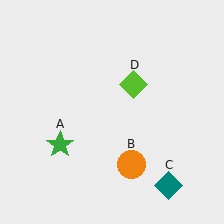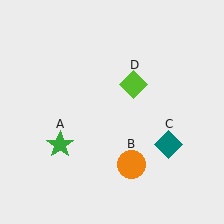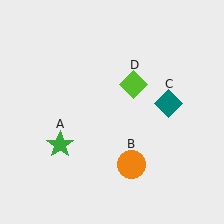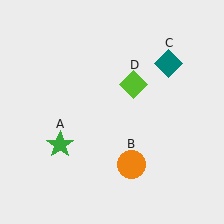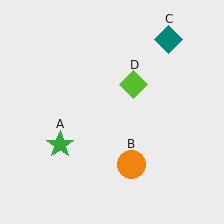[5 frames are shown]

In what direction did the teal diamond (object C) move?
The teal diamond (object C) moved up.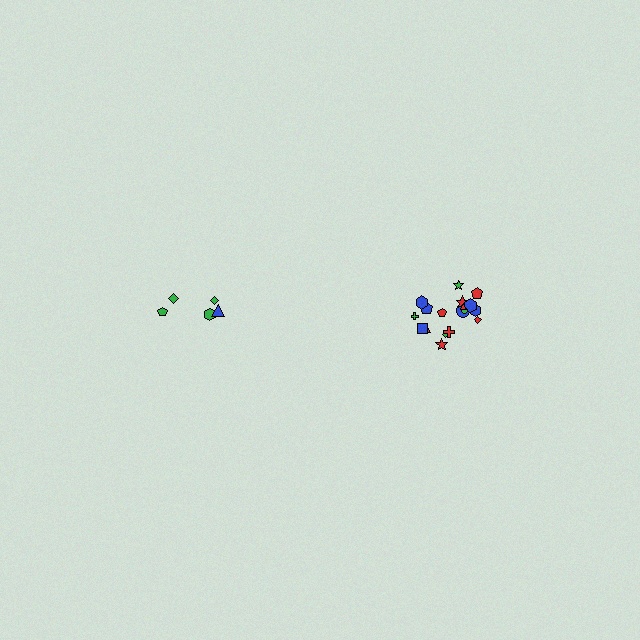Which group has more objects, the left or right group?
The right group.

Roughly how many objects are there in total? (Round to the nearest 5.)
Roughly 25 objects in total.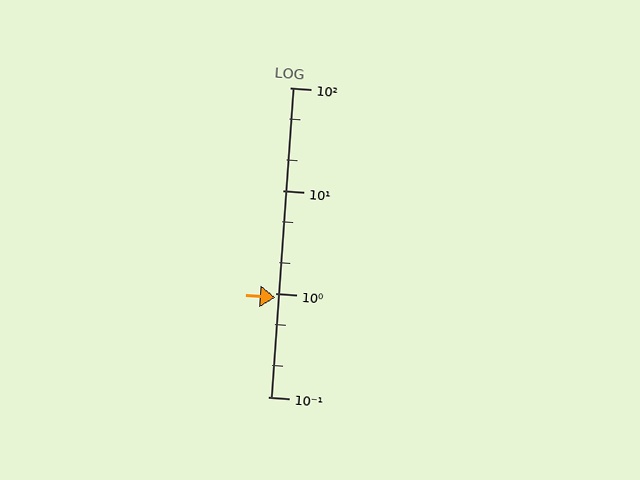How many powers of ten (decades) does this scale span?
The scale spans 3 decades, from 0.1 to 100.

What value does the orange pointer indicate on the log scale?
The pointer indicates approximately 0.91.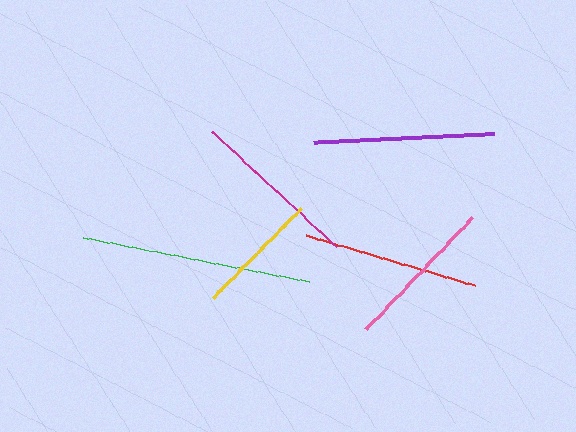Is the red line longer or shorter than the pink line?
The red line is longer than the pink line.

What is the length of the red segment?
The red segment is approximately 175 pixels long.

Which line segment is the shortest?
The yellow line is the shortest at approximately 125 pixels.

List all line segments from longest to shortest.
From longest to shortest: green, purple, red, magenta, pink, yellow.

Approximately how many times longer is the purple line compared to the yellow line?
The purple line is approximately 1.4 times the length of the yellow line.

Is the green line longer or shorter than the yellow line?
The green line is longer than the yellow line.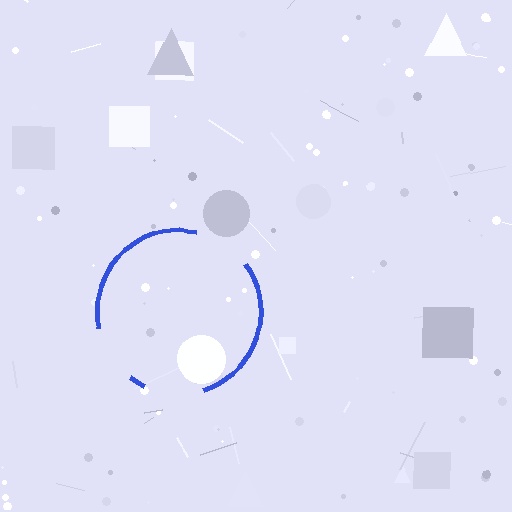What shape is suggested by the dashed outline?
The dashed outline suggests a circle.